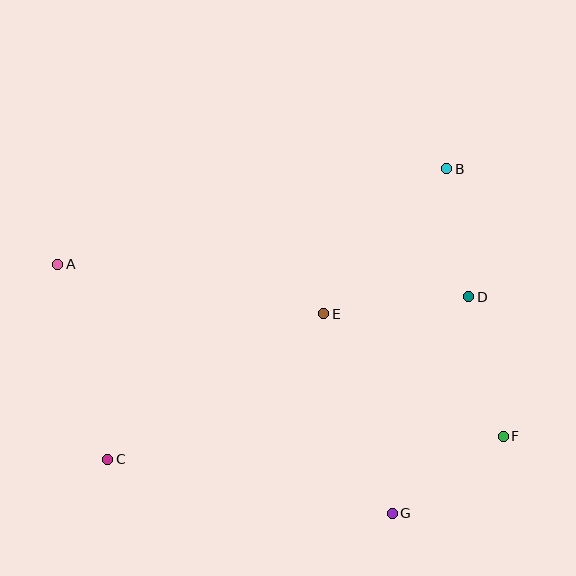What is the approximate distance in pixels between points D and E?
The distance between D and E is approximately 146 pixels.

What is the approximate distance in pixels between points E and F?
The distance between E and F is approximately 217 pixels.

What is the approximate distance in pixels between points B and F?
The distance between B and F is approximately 273 pixels.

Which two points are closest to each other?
Points B and D are closest to each other.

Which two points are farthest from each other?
Points A and F are farthest from each other.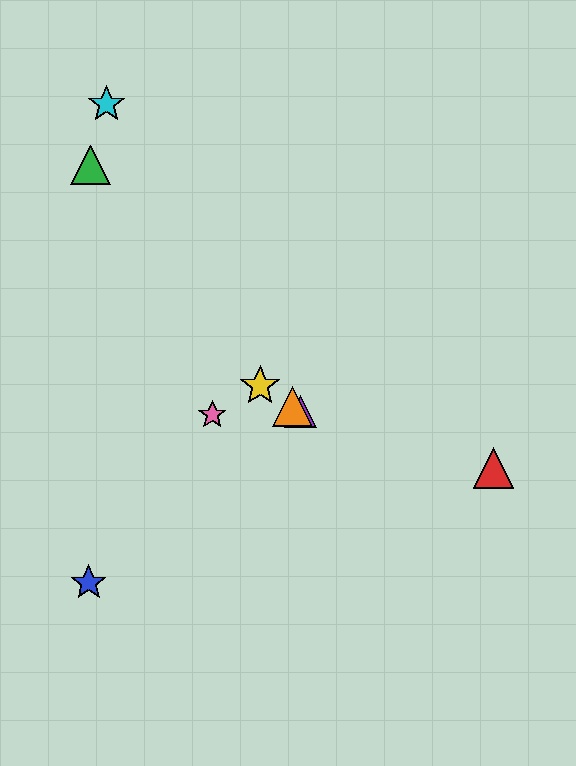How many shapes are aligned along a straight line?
3 shapes (the yellow star, the purple triangle, the orange triangle) are aligned along a straight line.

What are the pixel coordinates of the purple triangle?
The purple triangle is at (300, 411).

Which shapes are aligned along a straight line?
The yellow star, the purple triangle, the orange triangle are aligned along a straight line.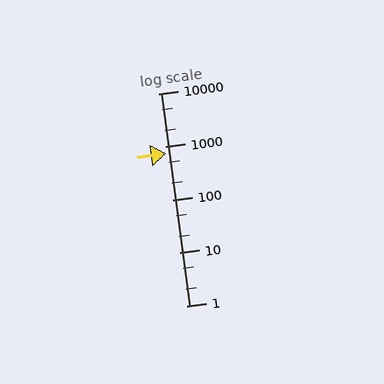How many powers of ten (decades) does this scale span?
The scale spans 4 decades, from 1 to 10000.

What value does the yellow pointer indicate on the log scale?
The pointer indicates approximately 730.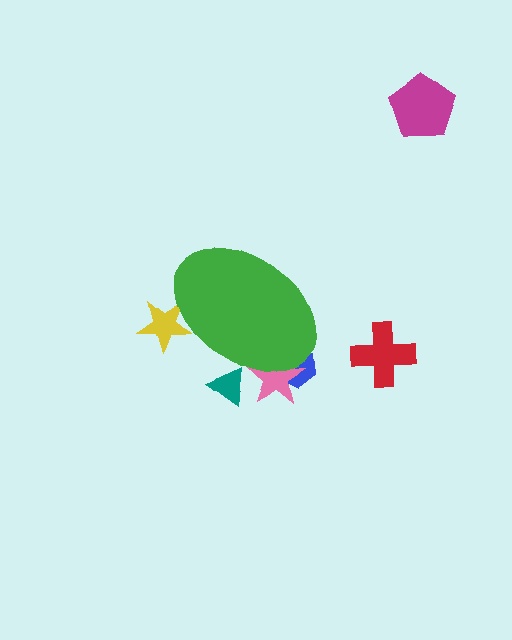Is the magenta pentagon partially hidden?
No, the magenta pentagon is fully visible.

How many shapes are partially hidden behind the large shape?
4 shapes are partially hidden.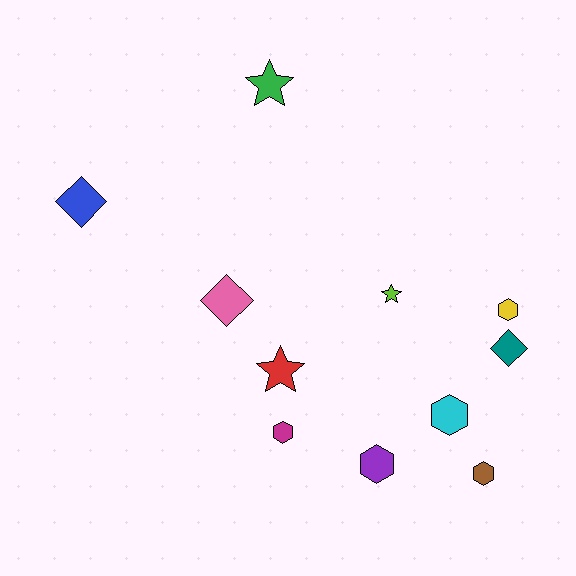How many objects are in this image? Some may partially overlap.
There are 11 objects.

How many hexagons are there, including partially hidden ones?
There are 5 hexagons.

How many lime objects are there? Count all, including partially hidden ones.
There is 1 lime object.